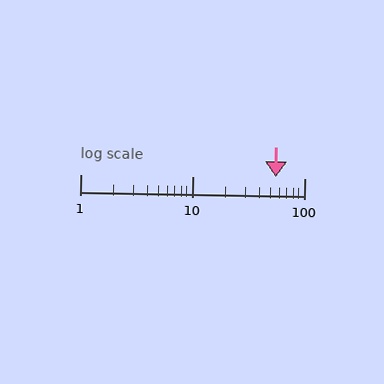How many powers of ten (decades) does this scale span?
The scale spans 2 decades, from 1 to 100.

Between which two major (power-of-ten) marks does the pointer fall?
The pointer is between 10 and 100.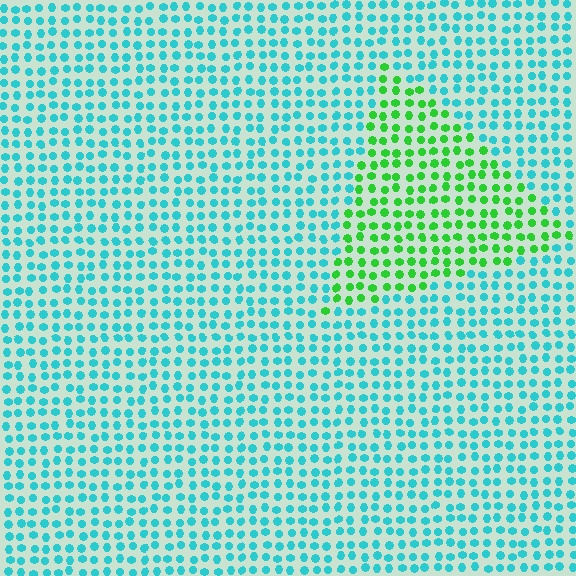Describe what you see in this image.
The image is filled with small cyan elements in a uniform arrangement. A triangle-shaped region is visible where the elements are tinted to a slightly different hue, forming a subtle color boundary.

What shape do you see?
I see a triangle.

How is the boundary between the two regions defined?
The boundary is defined purely by a slight shift in hue (about 60 degrees). Spacing, size, and orientation are identical on both sides.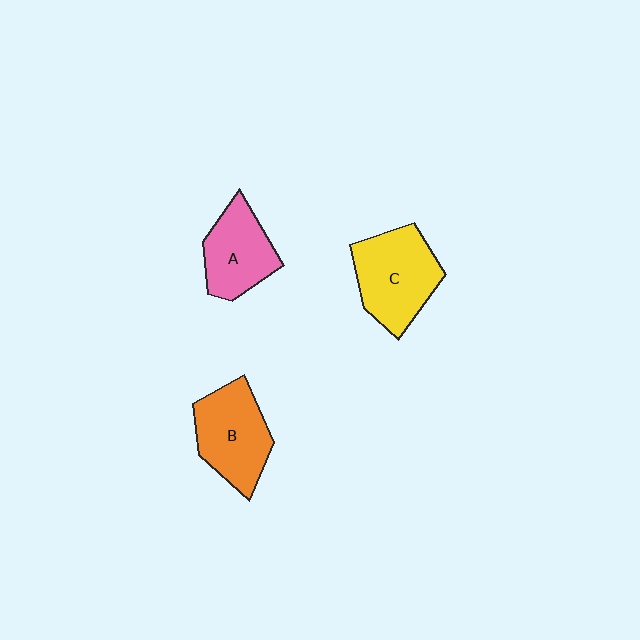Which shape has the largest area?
Shape C (yellow).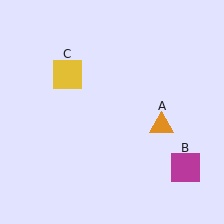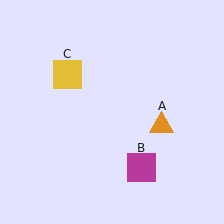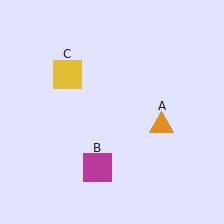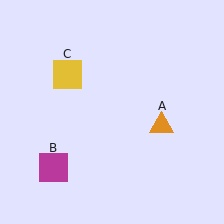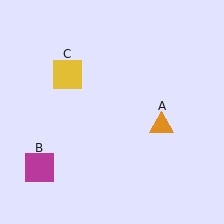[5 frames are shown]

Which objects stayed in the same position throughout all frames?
Orange triangle (object A) and yellow square (object C) remained stationary.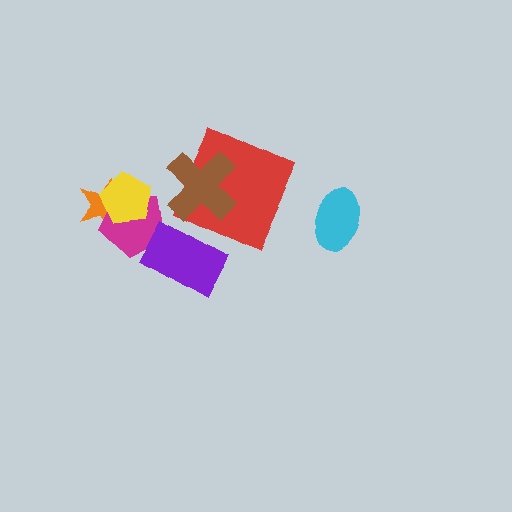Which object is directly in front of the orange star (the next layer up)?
The magenta pentagon is directly in front of the orange star.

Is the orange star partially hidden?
Yes, it is partially covered by another shape.